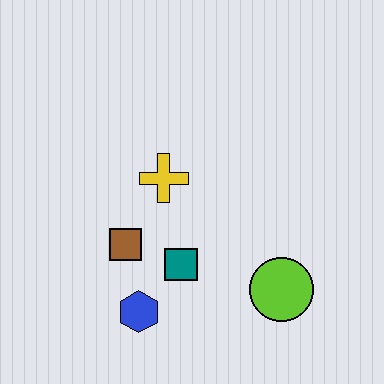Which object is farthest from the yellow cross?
The lime circle is farthest from the yellow cross.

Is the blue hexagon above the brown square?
No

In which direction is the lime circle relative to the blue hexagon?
The lime circle is to the right of the blue hexagon.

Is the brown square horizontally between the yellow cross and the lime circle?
No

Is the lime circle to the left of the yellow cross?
No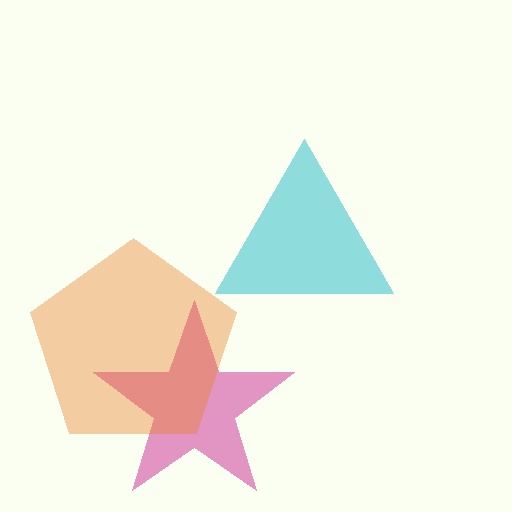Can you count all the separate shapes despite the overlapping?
Yes, there are 3 separate shapes.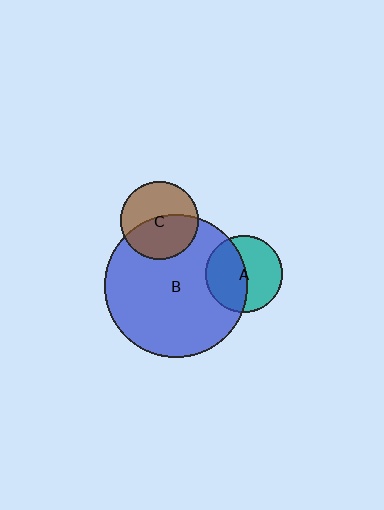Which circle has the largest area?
Circle B (blue).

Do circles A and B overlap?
Yes.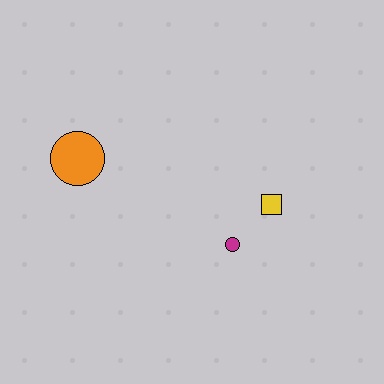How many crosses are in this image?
There are no crosses.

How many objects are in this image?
There are 3 objects.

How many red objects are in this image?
There are no red objects.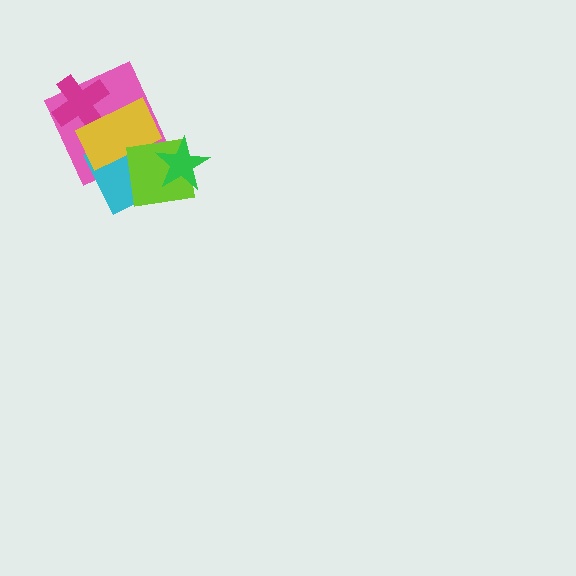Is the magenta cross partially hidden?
Yes, it is partially covered by another shape.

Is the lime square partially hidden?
Yes, it is partially covered by another shape.